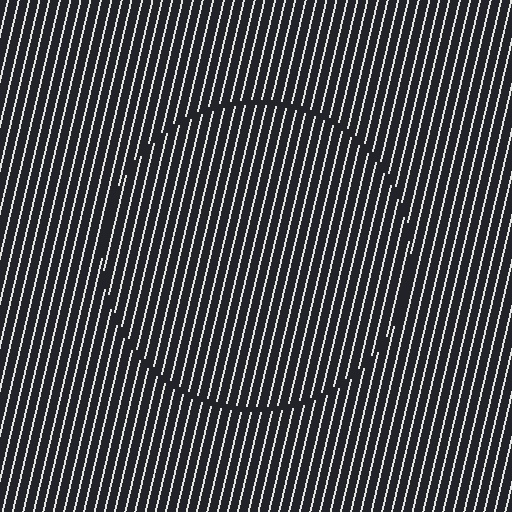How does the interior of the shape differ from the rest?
The interior of the shape contains the same grating, shifted by half a period — the contour is defined by the phase discontinuity where line-ends from the inner and outer gratings abut.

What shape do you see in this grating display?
An illusory circle. The interior of the shape contains the same grating, shifted by half a period — the contour is defined by the phase discontinuity where line-ends from the inner and outer gratings abut.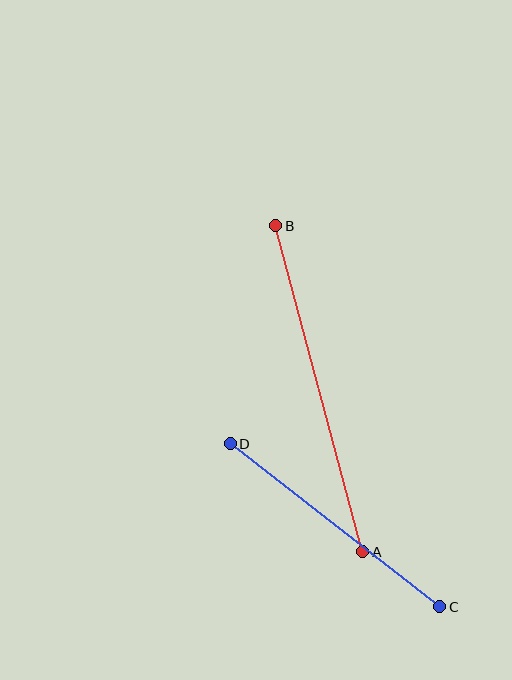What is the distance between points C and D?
The distance is approximately 266 pixels.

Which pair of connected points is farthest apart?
Points A and B are farthest apart.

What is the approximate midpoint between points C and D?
The midpoint is at approximately (335, 525) pixels.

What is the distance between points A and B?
The distance is approximately 337 pixels.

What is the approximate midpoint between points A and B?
The midpoint is at approximately (319, 389) pixels.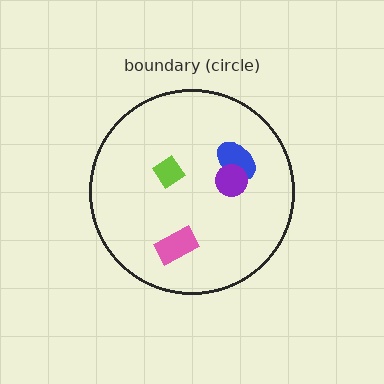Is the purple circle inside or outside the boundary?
Inside.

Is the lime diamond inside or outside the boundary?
Inside.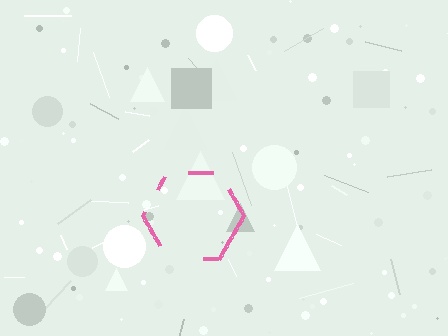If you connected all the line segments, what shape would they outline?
They would outline a hexagon.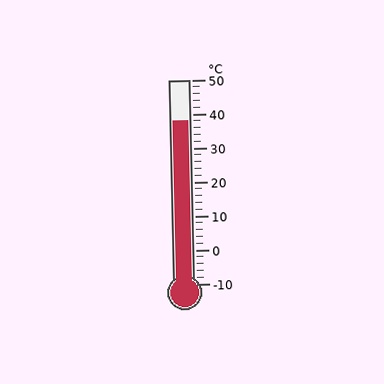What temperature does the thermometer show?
The thermometer shows approximately 38°C.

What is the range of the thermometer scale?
The thermometer scale ranges from -10°C to 50°C.